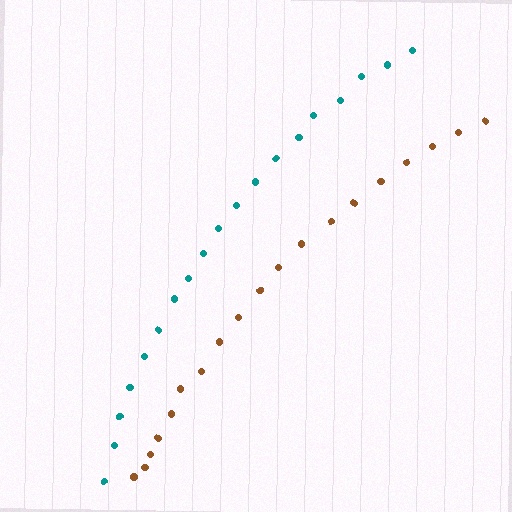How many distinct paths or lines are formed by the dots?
There are 2 distinct paths.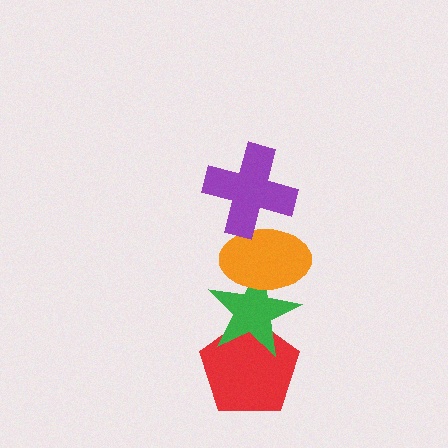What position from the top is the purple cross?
The purple cross is 1st from the top.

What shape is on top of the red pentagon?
The green star is on top of the red pentagon.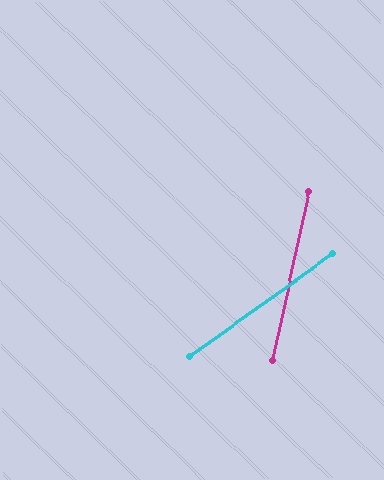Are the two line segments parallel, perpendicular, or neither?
Neither parallel nor perpendicular — they differ by about 42°.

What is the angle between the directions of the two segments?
Approximately 42 degrees.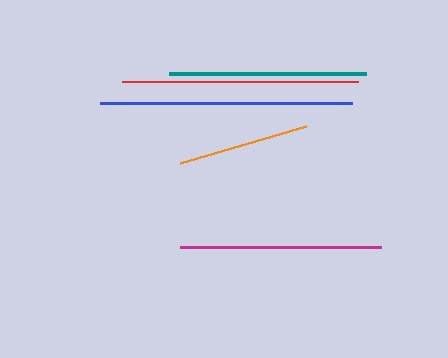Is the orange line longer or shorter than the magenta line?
The magenta line is longer than the orange line.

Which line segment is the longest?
The blue line is the longest at approximately 252 pixels.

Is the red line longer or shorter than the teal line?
The red line is longer than the teal line.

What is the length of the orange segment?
The orange segment is approximately 131 pixels long.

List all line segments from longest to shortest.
From longest to shortest: blue, red, magenta, teal, orange.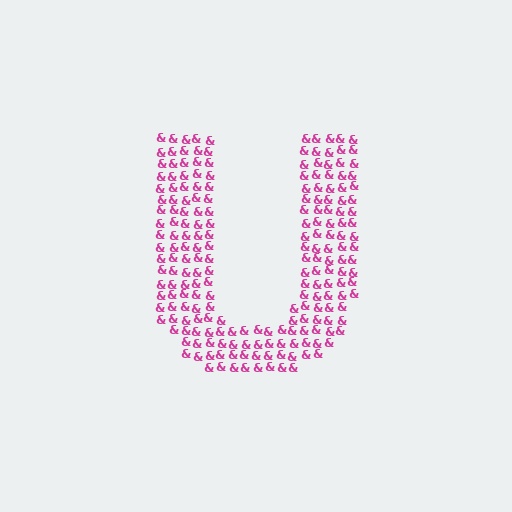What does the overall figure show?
The overall figure shows the letter U.